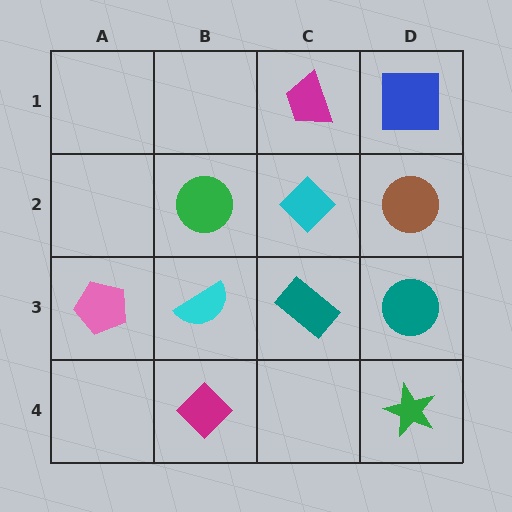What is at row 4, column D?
A green star.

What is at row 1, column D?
A blue square.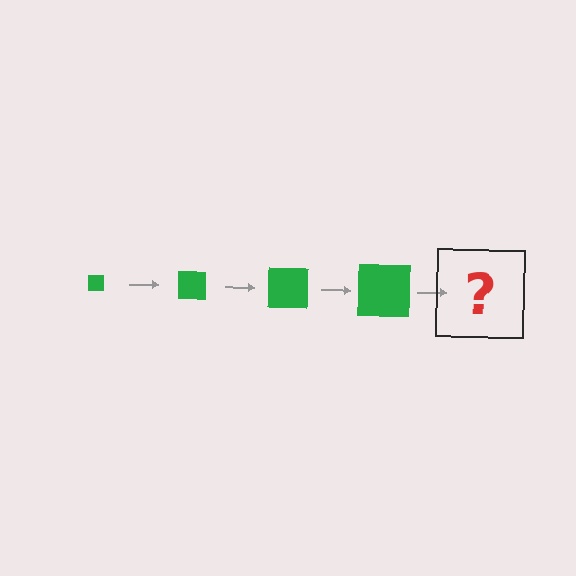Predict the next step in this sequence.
The next step is a green square, larger than the previous one.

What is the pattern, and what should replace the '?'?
The pattern is that the square gets progressively larger each step. The '?' should be a green square, larger than the previous one.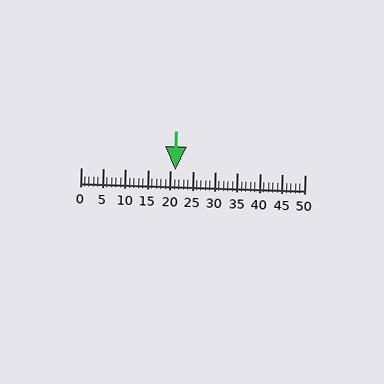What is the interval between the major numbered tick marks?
The major tick marks are spaced 5 units apart.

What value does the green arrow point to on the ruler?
The green arrow points to approximately 21.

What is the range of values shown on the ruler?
The ruler shows values from 0 to 50.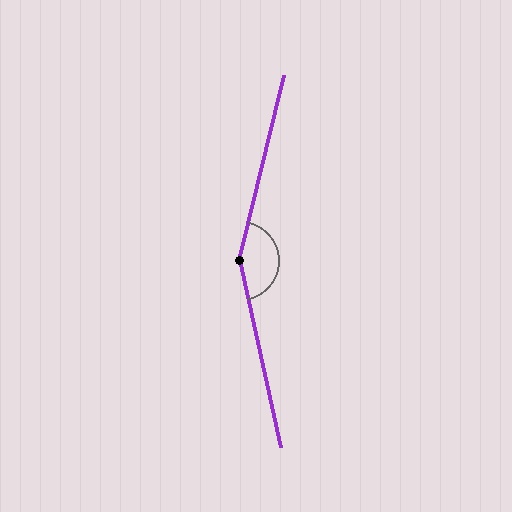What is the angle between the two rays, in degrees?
Approximately 154 degrees.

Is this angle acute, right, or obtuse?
It is obtuse.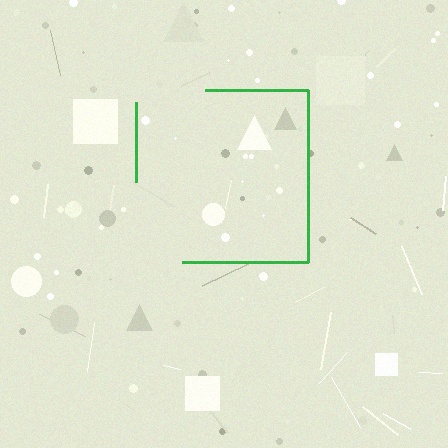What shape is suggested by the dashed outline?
The dashed outline suggests a square.